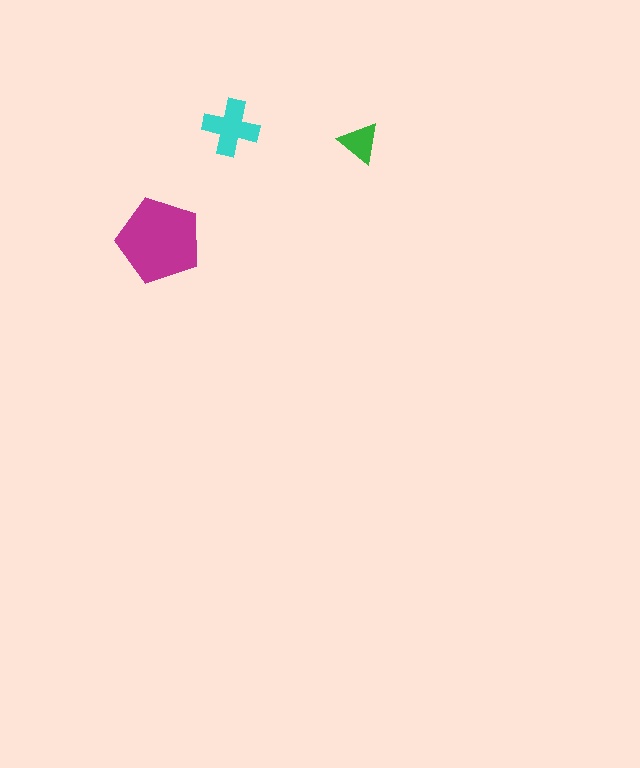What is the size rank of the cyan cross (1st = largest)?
2nd.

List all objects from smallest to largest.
The green triangle, the cyan cross, the magenta pentagon.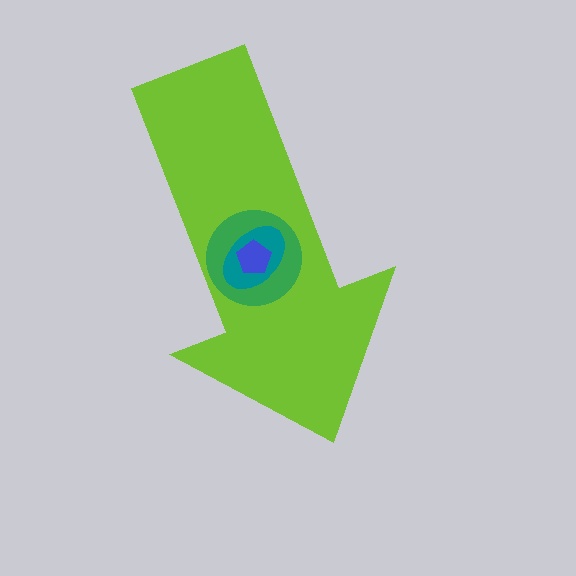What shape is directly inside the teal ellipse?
The blue pentagon.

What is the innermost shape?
The blue pentagon.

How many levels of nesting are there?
4.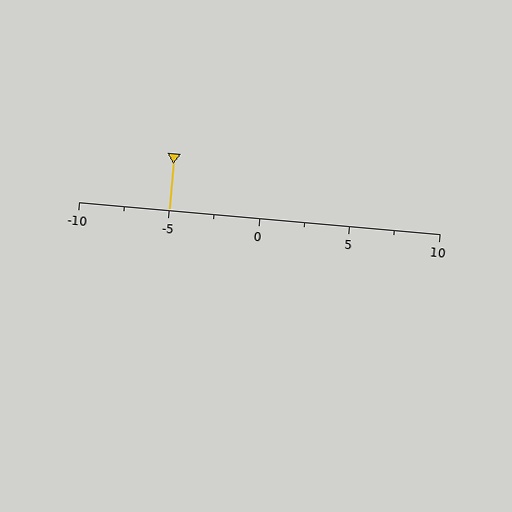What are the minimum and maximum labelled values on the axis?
The axis runs from -10 to 10.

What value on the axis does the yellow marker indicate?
The marker indicates approximately -5.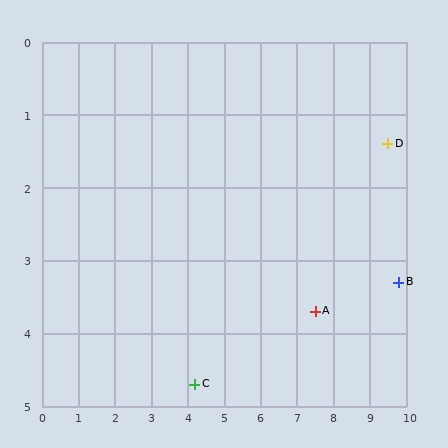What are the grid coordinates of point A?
Point A is at approximately (7.5, 3.7).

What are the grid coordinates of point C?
Point C is at approximately (4.2, 4.7).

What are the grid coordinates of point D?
Point D is at approximately (9.5, 1.4).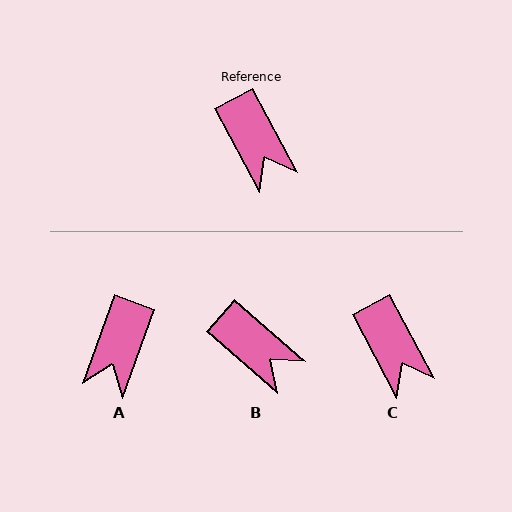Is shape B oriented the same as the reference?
No, it is off by about 21 degrees.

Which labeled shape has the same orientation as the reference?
C.